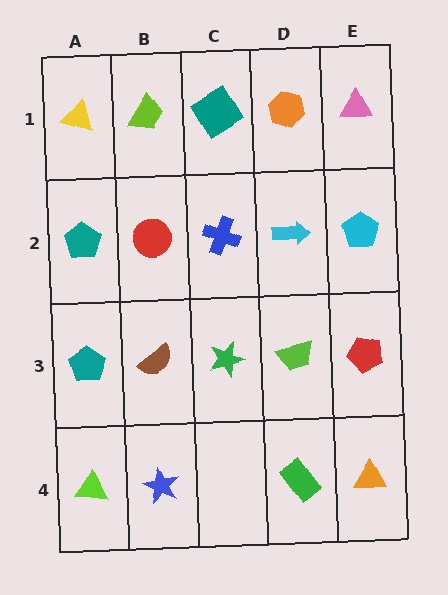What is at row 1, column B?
A lime trapezoid.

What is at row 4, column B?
A blue star.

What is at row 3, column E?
A red pentagon.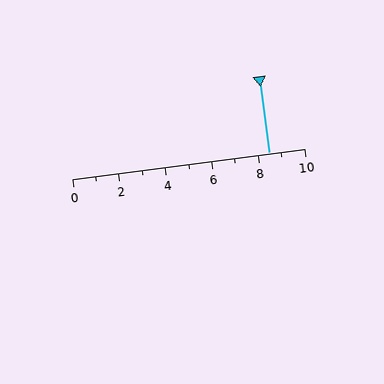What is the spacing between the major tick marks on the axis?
The major ticks are spaced 2 apart.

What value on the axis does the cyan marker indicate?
The marker indicates approximately 8.5.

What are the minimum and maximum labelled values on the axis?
The axis runs from 0 to 10.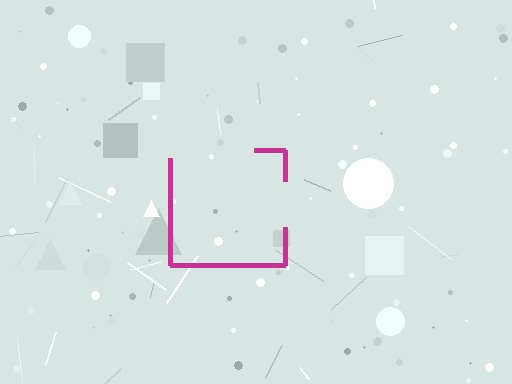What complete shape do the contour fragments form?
The contour fragments form a square.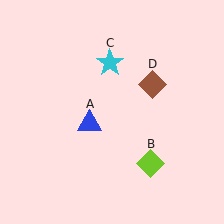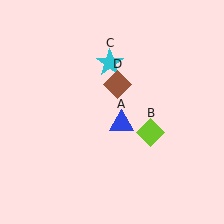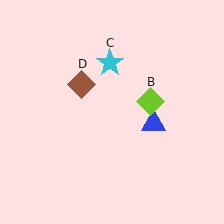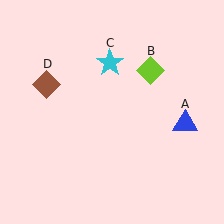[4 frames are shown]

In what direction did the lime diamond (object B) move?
The lime diamond (object B) moved up.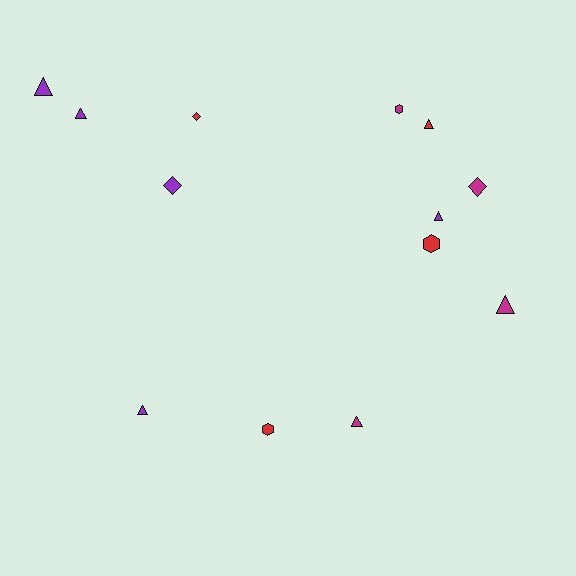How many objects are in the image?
There are 13 objects.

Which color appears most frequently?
Purple, with 5 objects.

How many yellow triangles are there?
There are no yellow triangles.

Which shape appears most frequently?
Triangle, with 7 objects.